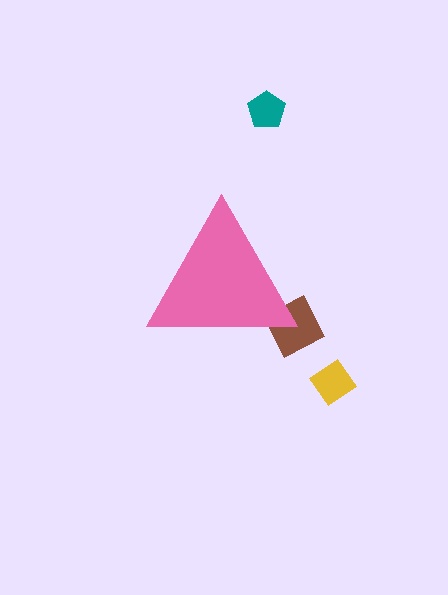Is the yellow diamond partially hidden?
No, the yellow diamond is fully visible.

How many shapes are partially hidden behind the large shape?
1 shape is partially hidden.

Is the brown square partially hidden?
Yes, the brown square is partially hidden behind the pink triangle.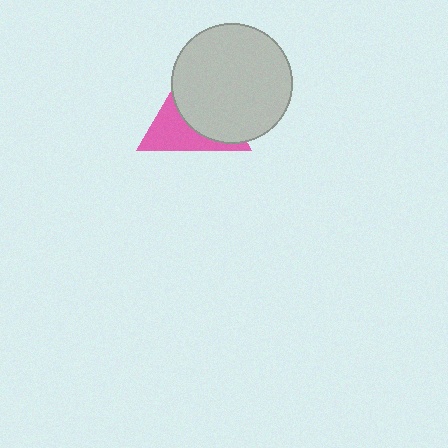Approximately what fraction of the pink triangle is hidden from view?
Roughly 58% of the pink triangle is hidden behind the light gray circle.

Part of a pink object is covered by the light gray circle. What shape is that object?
It is a triangle.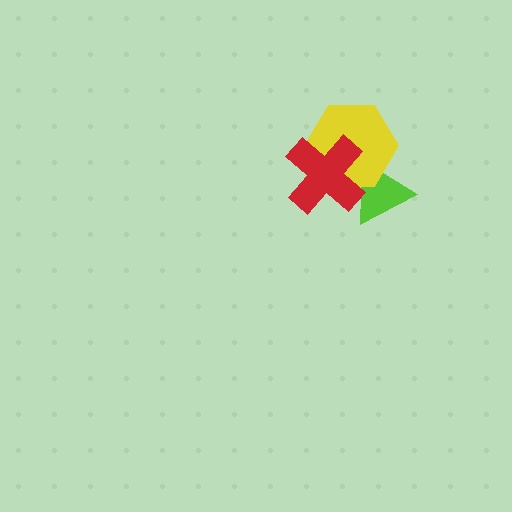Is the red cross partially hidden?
No, no other shape covers it.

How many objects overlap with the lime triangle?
2 objects overlap with the lime triangle.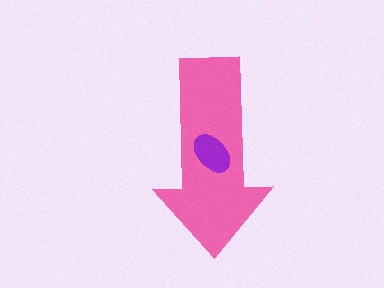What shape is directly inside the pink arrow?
The purple ellipse.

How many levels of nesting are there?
2.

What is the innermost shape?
The purple ellipse.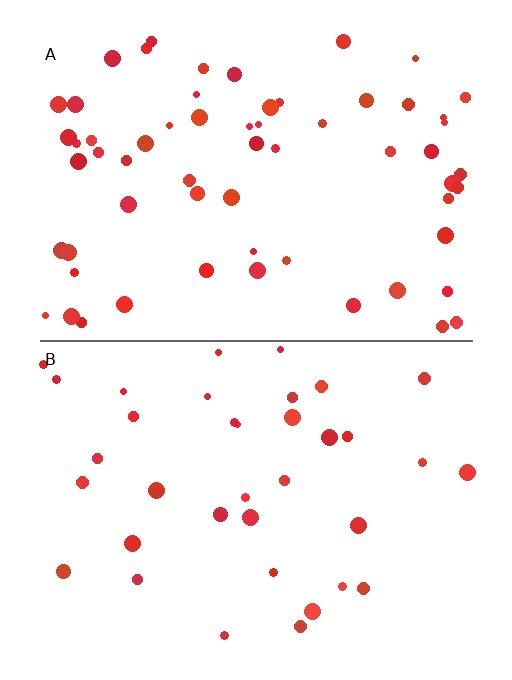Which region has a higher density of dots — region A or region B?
A (the top).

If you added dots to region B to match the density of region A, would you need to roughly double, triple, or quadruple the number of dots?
Approximately double.